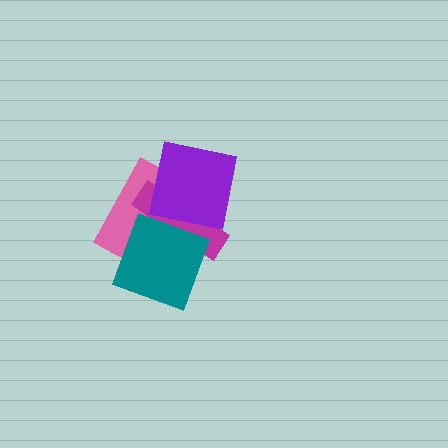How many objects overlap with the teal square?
2 objects overlap with the teal square.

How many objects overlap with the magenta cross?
3 objects overlap with the magenta cross.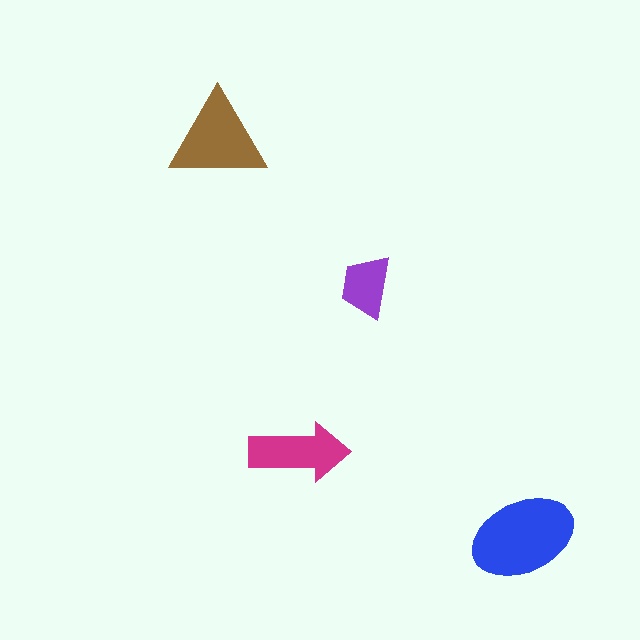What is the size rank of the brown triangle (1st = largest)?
2nd.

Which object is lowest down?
The blue ellipse is bottommost.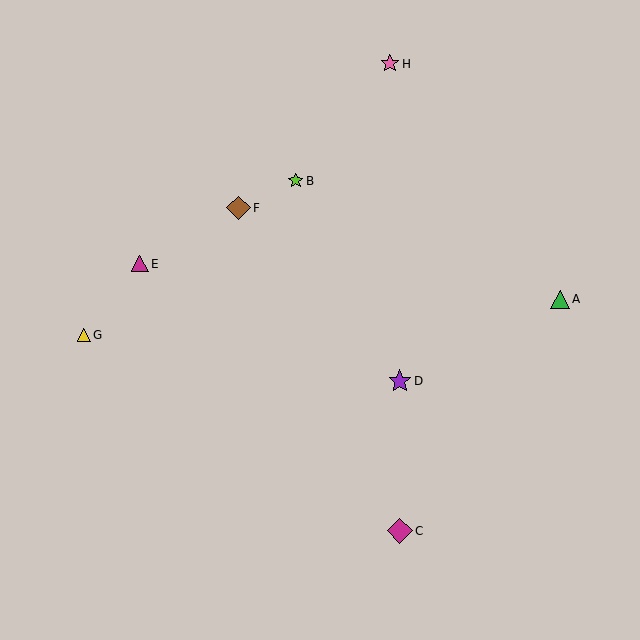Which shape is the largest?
The magenta diamond (labeled C) is the largest.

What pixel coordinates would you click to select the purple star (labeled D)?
Click at (400, 381) to select the purple star D.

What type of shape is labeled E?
Shape E is a magenta triangle.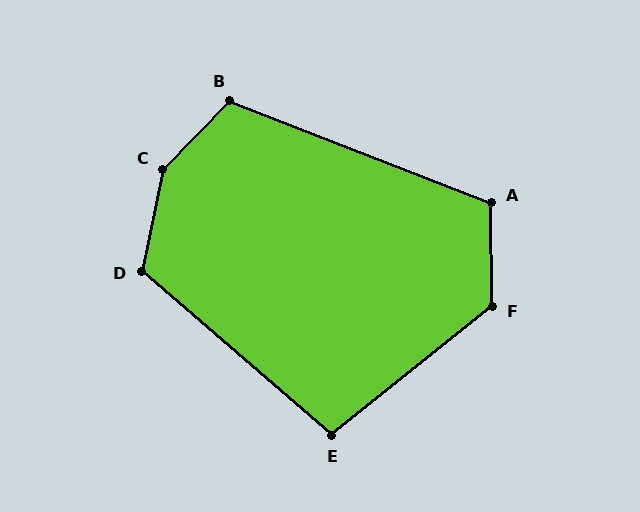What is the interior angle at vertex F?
Approximately 128 degrees (obtuse).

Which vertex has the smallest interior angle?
E, at approximately 101 degrees.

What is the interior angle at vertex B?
Approximately 113 degrees (obtuse).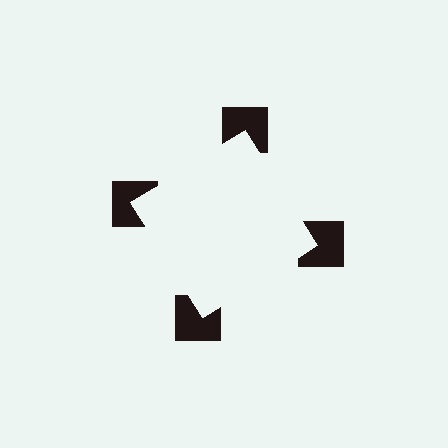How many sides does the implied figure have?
4 sides.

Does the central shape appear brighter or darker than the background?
It typically appears slightly brighter than the background, even though no actual brightness change is drawn.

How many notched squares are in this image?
There are 4 — one at each vertex of the illusory square.